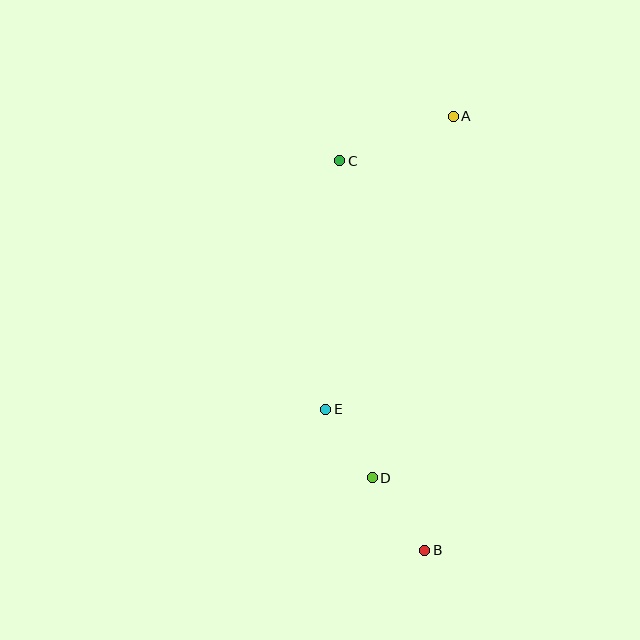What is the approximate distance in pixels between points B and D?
The distance between B and D is approximately 90 pixels.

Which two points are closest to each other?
Points D and E are closest to each other.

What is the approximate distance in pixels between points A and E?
The distance between A and E is approximately 320 pixels.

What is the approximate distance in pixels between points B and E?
The distance between B and E is approximately 172 pixels.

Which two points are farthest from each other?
Points A and B are farthest from each other.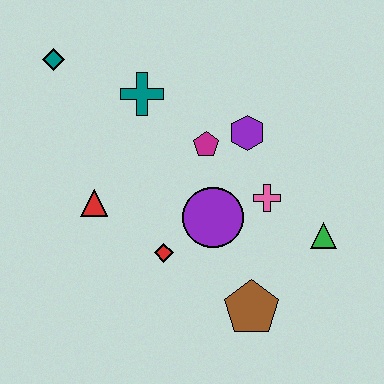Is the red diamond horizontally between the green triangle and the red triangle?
Yes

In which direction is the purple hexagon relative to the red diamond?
The purple hexagon is above the red diamond.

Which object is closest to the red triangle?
The red diamond is closest to the red triangle.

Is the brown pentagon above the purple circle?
No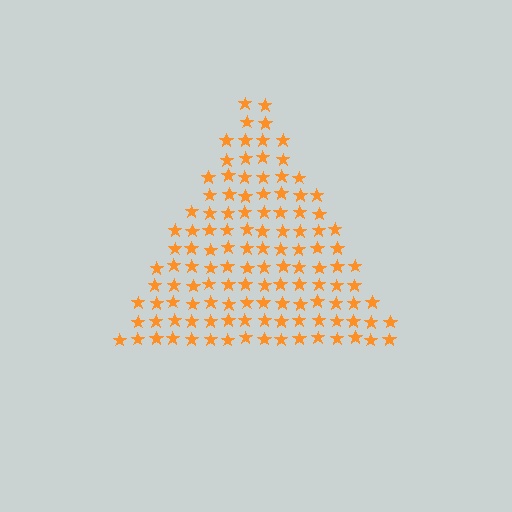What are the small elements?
The small elements are stars.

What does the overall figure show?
The overall figure shows a triangle.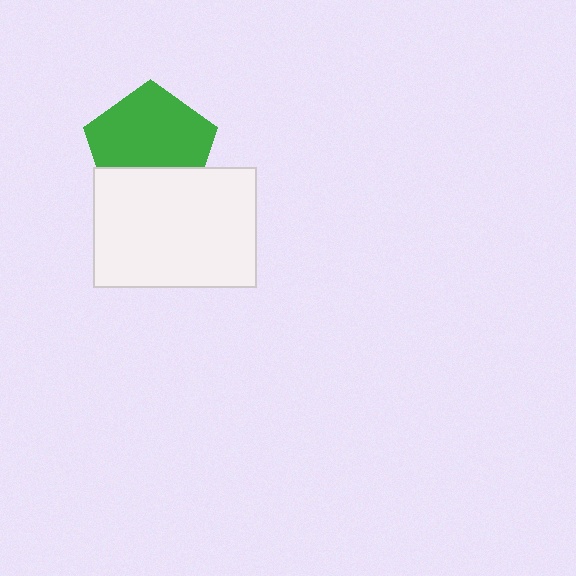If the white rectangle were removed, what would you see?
You would see the complete green pentagon.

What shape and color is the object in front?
The object in front is a white rectangle.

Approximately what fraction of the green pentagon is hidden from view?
Roughly 32% of the green pentagon is hidden behind the white rectangle.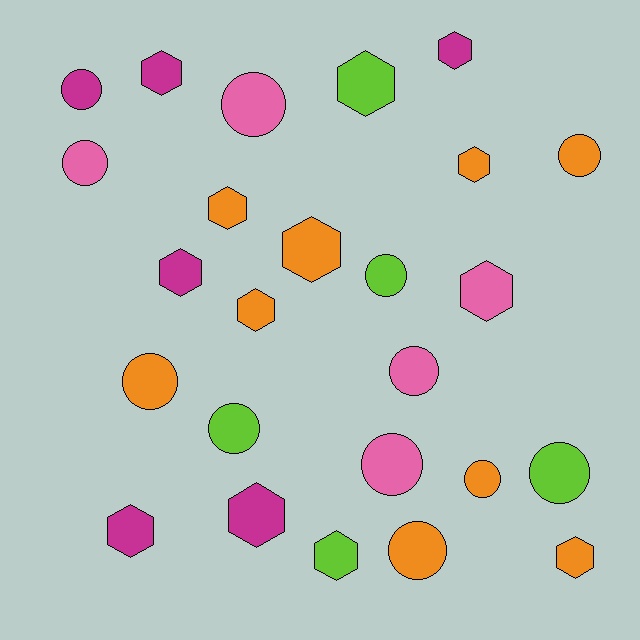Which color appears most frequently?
Orange, with 9 objects.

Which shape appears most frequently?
Hexagon, with 13 objects.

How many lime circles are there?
There are 3 lime circles.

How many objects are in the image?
There are 25 objects.